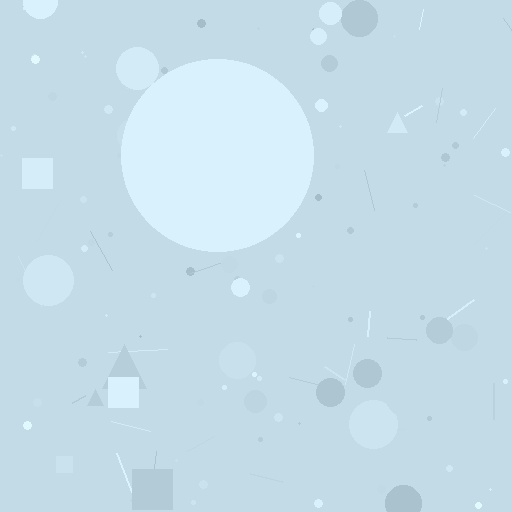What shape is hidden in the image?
A circle is hidden in the image.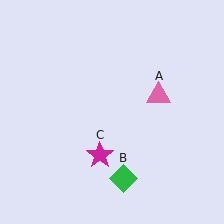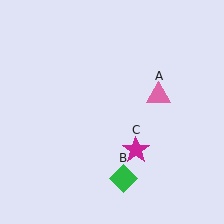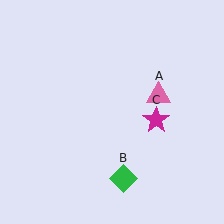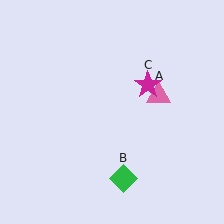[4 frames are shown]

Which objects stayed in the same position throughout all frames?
Pink triangle (object A) and green diamond (object B) remained stationary.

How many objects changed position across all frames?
1 object changed position: magenta star (object C).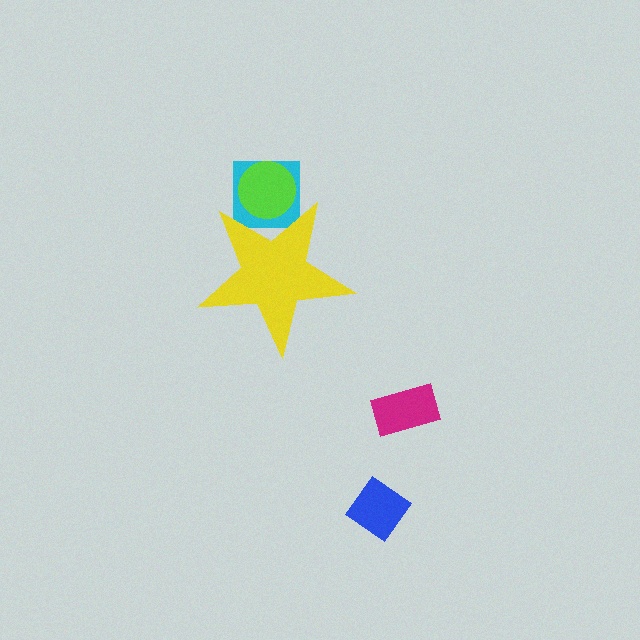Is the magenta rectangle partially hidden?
No, the magenta rectangle is fully visible.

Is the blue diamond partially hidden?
No, the blue diamond is fully visible.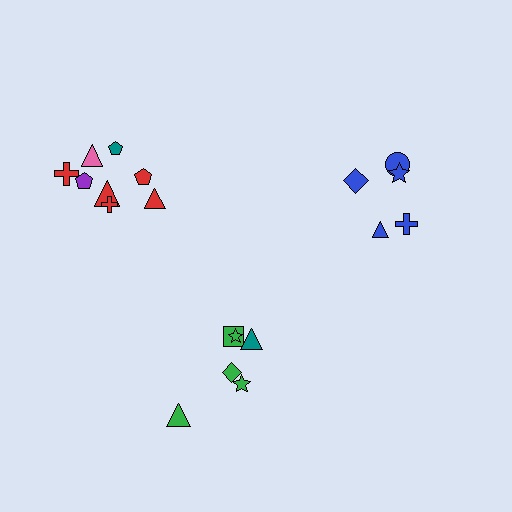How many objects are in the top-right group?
There are 5 objects.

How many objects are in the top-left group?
There are 8 objects.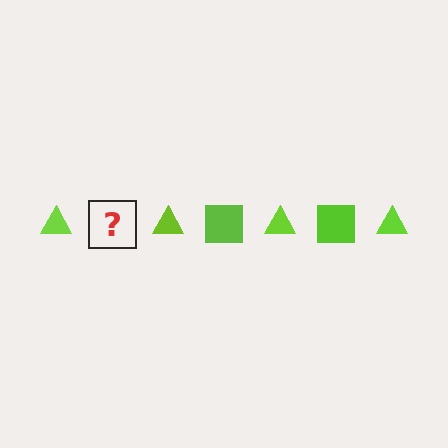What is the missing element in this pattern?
The missing element is a lime square.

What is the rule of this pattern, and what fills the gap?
The rule is that the pattern cycles through triangle, square shapes in lime. The gap should be filled with a lime square.